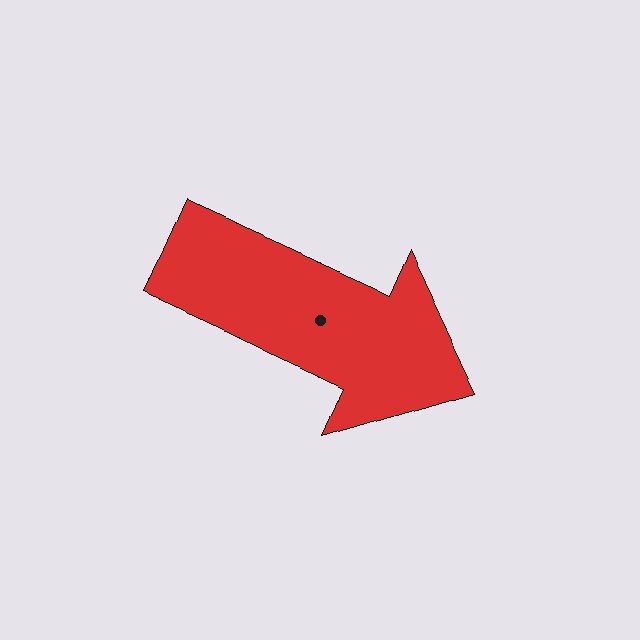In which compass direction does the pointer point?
Southeast.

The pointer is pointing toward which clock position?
Roughly 4 o'clock.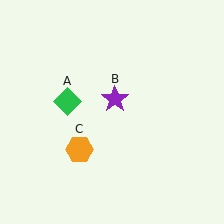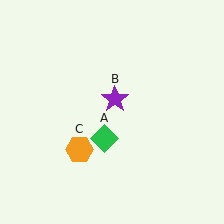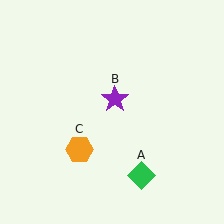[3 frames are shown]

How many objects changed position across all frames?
1 object changed position: green diamond (object A).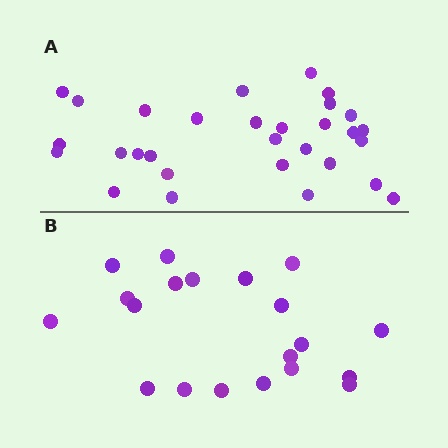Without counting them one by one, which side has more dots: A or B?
Region A (the top region) has more dots.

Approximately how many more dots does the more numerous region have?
Region A has roughly 10 or so more dots than region B.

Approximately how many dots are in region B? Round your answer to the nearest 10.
About 20 dots.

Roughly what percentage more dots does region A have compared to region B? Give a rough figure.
About 50% more.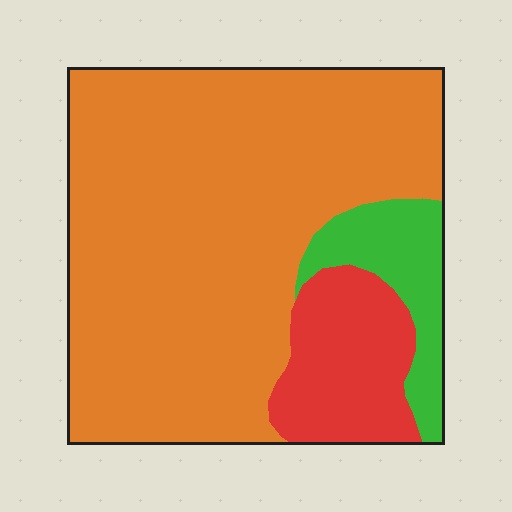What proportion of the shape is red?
Red covers around 15% of the shape.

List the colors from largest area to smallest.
From largest to smallest: orange, red, green.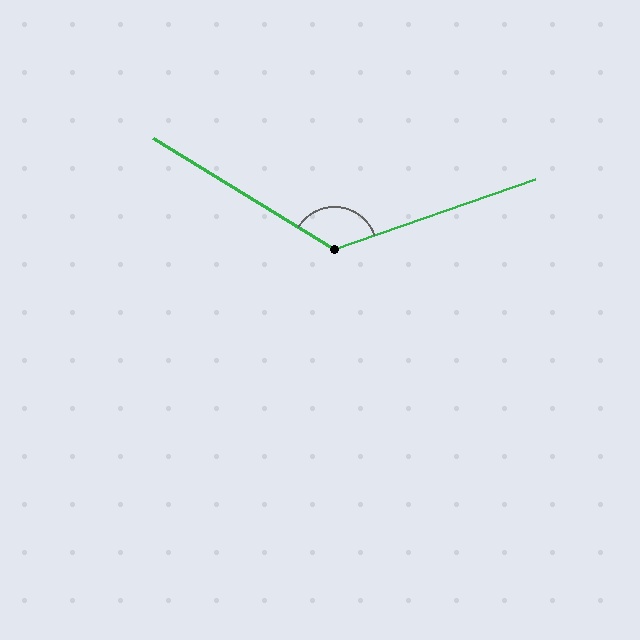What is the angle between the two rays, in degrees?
Approximately 129 degrees.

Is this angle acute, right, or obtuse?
It is obtuse.